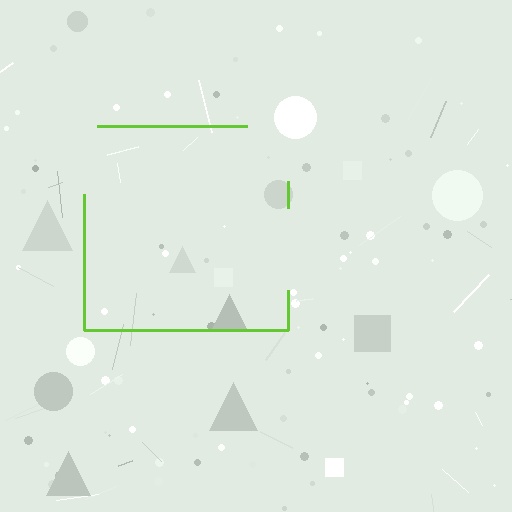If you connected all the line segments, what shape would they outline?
They would outline a square.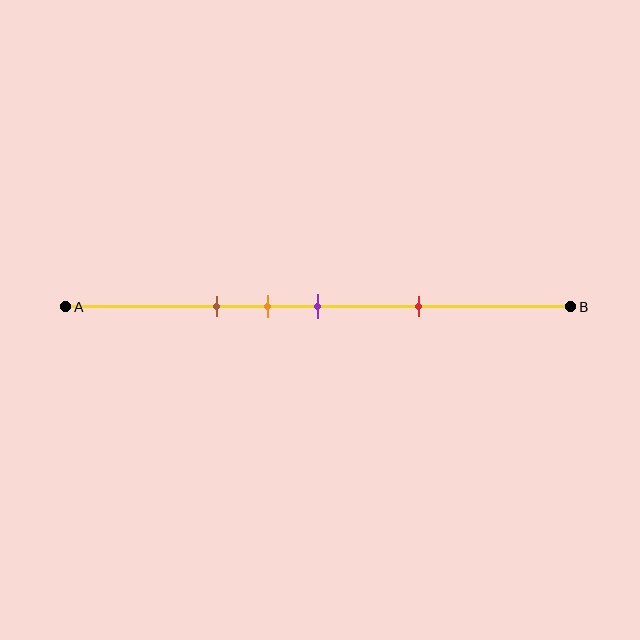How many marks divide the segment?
There are 4 marks dividing the segment.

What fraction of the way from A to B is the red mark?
The red mark is approximately 70% (0.7) of the way from A to B.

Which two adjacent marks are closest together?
The orange and purple marks are the closest adjacent pair.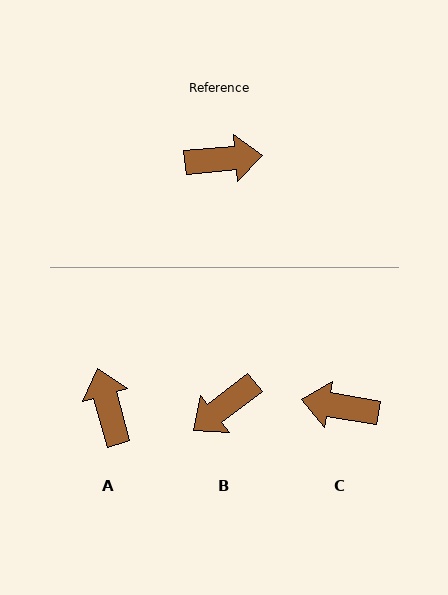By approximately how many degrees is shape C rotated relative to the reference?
Approximately 165 degrees counter-clockwise.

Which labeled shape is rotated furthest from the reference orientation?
C, about 165 degrees away.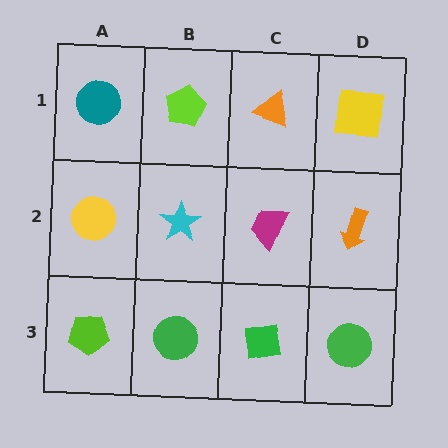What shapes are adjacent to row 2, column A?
A teal circle (row 1, column A), a lime pentagon (row 3, column A), a cyan star (row 2, column B).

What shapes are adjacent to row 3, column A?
A yellow circle (row 2, column A), a green circle (row 3, column B).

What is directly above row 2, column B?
A lime pentagon.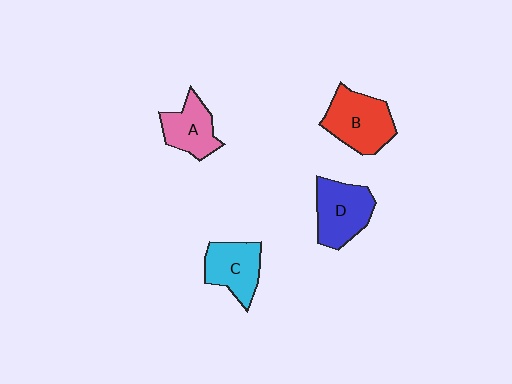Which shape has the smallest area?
Shape A (pink).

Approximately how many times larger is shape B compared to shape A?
Approximately 1.4 times.